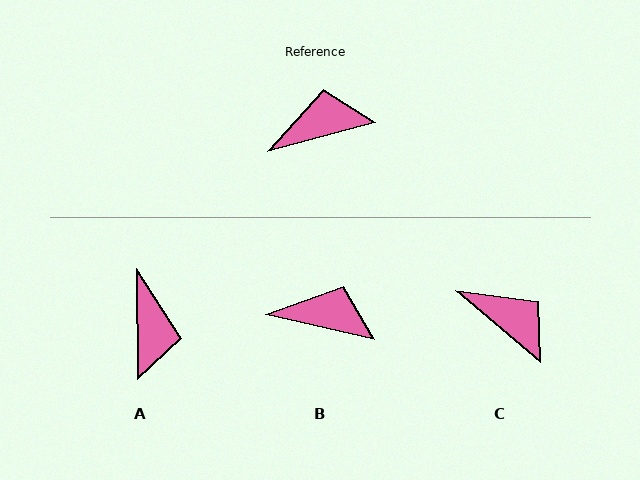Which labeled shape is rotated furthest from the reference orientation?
A, about 104 degrees away.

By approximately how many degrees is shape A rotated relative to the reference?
Approximately 104 degrees clockwise.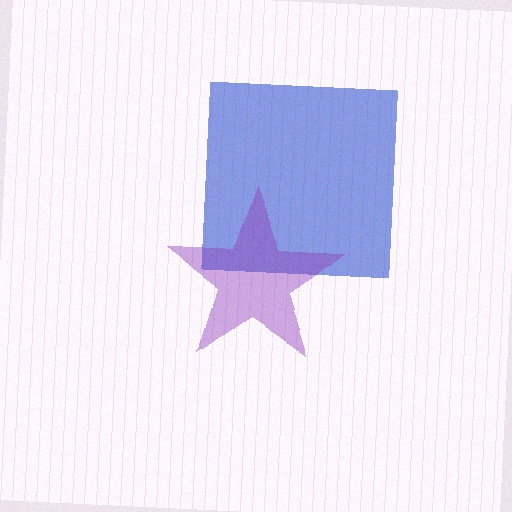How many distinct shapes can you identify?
There are 2 distinct shapes: a blue square, a purple star.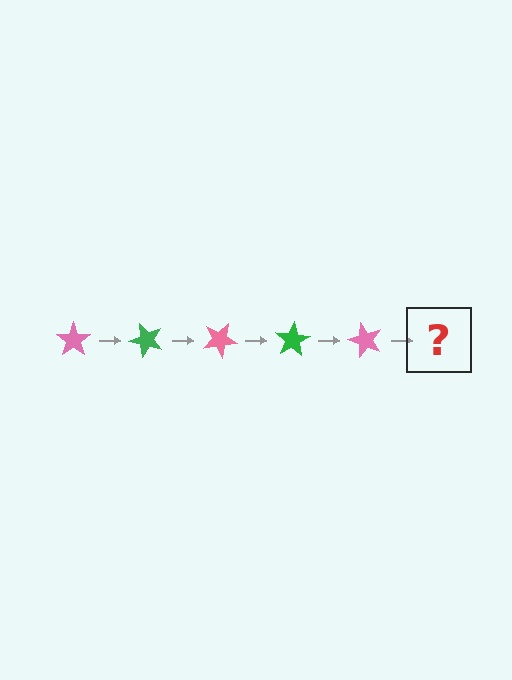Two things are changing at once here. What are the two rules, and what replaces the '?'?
The two rules are that it rotates 50 degrees each step and the color cycles through pink and green. The '?' should be a green star, rotated 250 degrees from the start.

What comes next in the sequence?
The next element should be a green star, rotated 250 degrees from the start.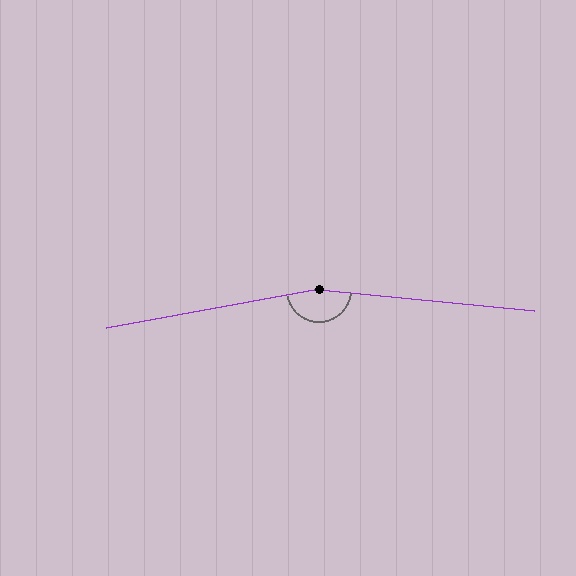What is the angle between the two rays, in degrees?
Approximately 164 degrees.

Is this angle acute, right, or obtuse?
It is obtuse.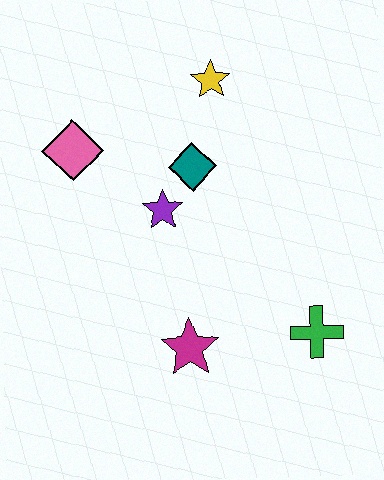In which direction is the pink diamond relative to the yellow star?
The pink diamond is to the left of the yellow star.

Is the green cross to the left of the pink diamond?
No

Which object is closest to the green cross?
The magenta star is closest to the green cross.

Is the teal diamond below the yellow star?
Yes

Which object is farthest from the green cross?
The pink diamond is farthest from the green cross.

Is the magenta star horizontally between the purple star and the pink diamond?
No